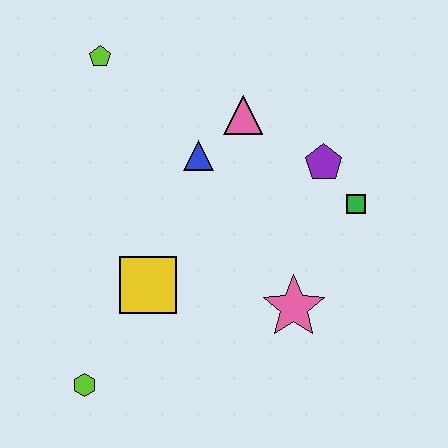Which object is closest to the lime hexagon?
The yellow square is closest to the lime hexagon.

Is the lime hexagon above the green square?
No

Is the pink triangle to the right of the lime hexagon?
Yes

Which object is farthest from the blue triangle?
The lime hexagon is farthest from the blue triangle.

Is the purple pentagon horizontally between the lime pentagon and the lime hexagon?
No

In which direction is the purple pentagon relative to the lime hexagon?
The purple pentagon is to the right of the lime hexagon.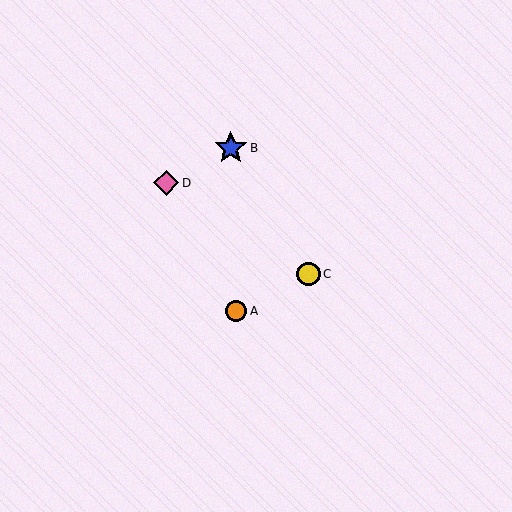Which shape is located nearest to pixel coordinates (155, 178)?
The pink diamond (labeled D) at (166, 183) is nearest to that location.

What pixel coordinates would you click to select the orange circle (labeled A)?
Click at (236, 311) to select the orange circle A.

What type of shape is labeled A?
Shape A is an orange circle.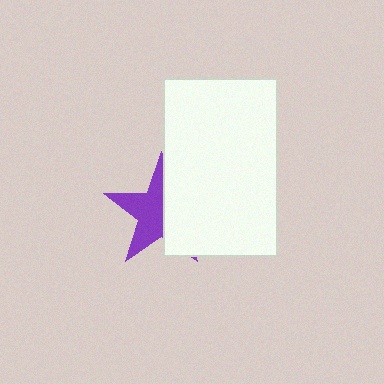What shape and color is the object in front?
The object in front is a white rectangle.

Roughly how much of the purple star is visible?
About half of it is visible (roughly 54%).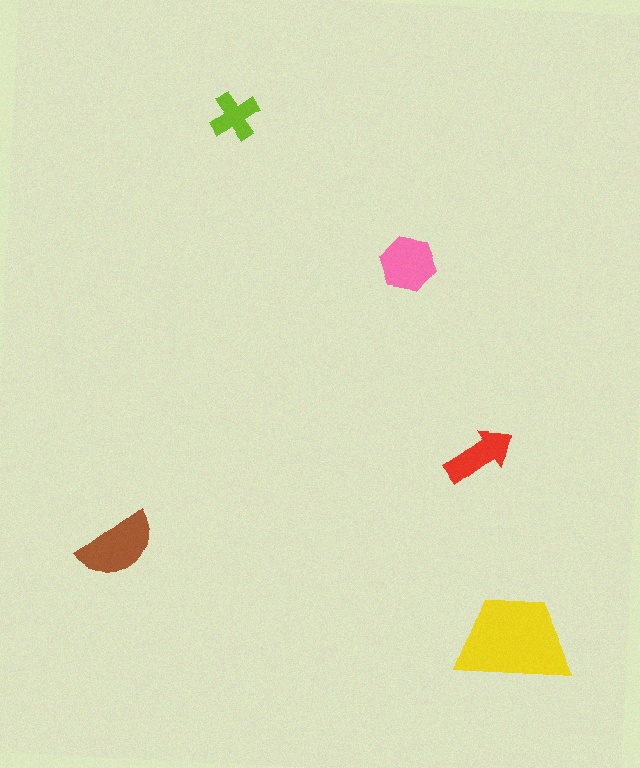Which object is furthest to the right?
The yellow trapezoid is rightmost.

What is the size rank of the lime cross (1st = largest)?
5th.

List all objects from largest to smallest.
The yellow trapezoid, the brown semicircle, the pink hexagon, the red arrow, the lime cross.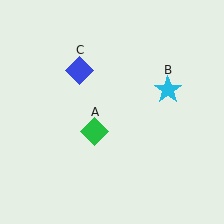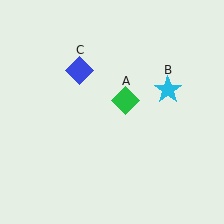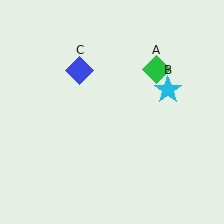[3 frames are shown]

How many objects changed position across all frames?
1 object changed position: green diamond (object A).